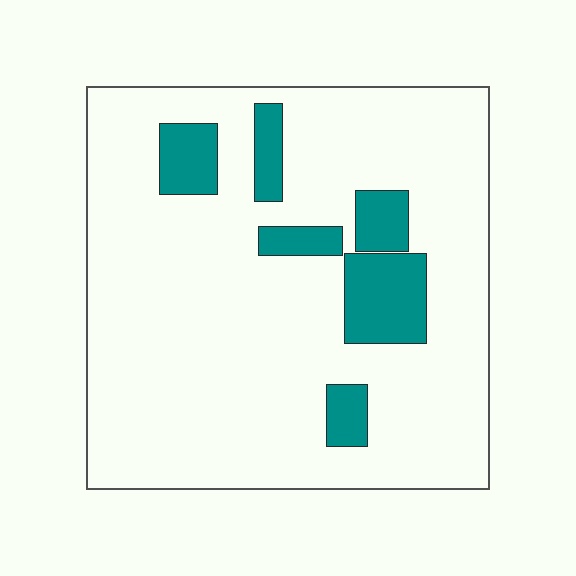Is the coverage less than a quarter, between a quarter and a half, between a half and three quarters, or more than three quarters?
Less than a quarter.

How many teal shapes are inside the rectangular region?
6.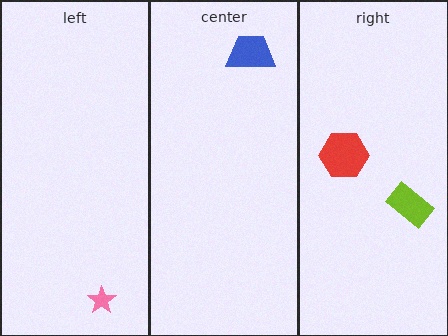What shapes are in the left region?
The pink star.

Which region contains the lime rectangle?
The right region.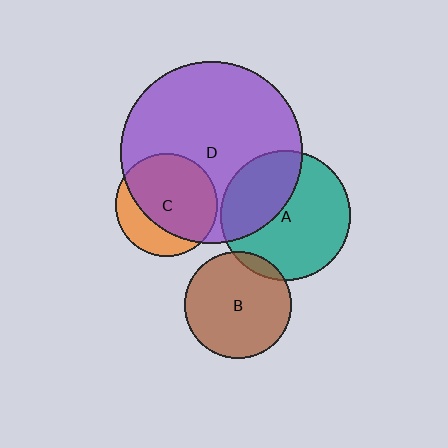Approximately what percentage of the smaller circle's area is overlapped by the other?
Approximately 70%.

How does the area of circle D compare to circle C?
Approximately 3.2 times.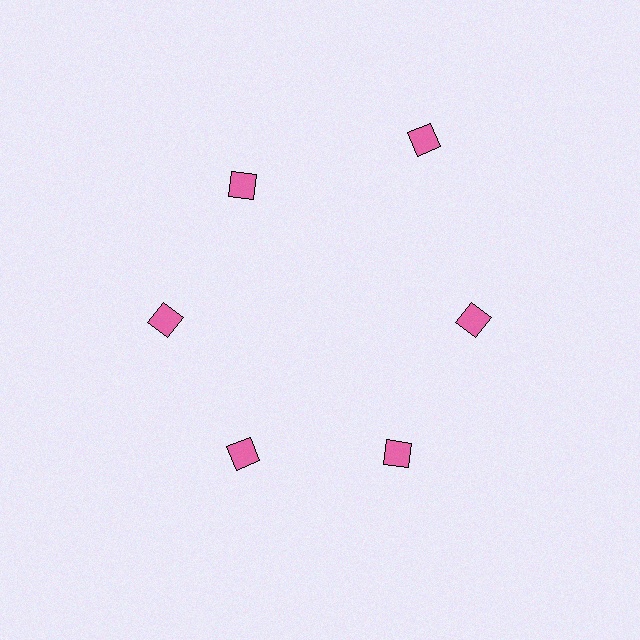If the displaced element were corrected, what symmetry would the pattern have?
It would have 6-fold rotational symmetry — the pattern would map onto itself every 60 degrees.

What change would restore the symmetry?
The symmetry would be restored by moving it inward, back onto the ring so that all 6 diamonds sit at equal angles and equal distance from the center.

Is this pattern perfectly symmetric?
No. The 6 pink diamonds are arranged in a ring, but one element near the 1 o'clock position is pushed outward from the center, breaking the 6-fold rotational symmetry.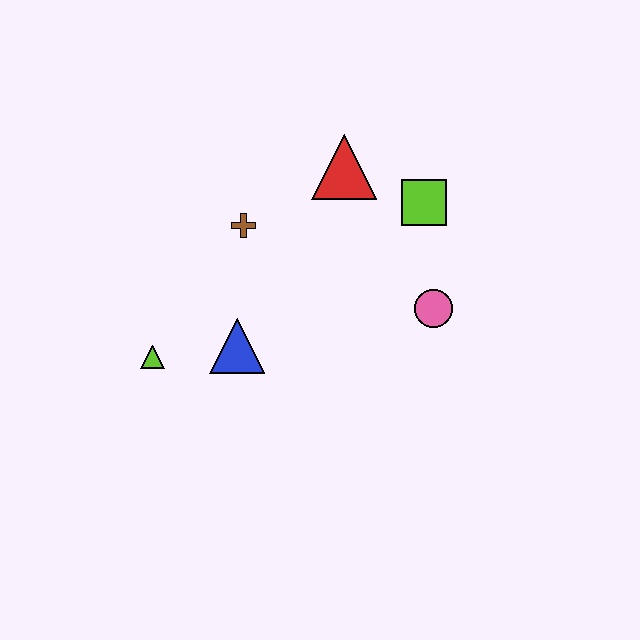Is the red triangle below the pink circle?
No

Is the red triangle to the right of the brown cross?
Yes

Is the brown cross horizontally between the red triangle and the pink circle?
No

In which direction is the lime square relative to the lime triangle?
The lime square is to the right of the lime triangle.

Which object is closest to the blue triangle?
The lime triangle is closest to the blue triangle.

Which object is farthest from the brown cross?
The pink circle is farthest from the brown cross.